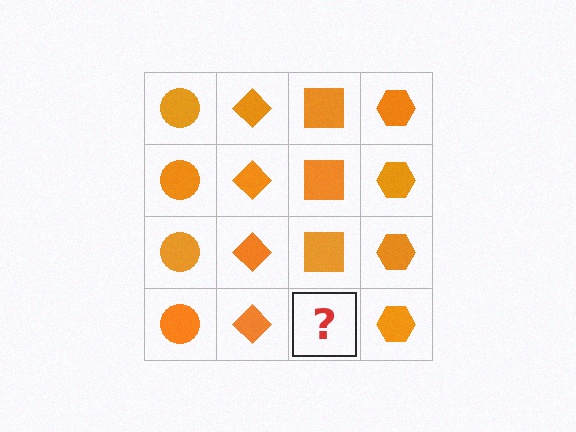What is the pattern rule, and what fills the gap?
The rule is that each column has a consistent shape. The gap should be filled with an orange square.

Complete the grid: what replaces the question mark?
The question mark should be replaced with an orange square.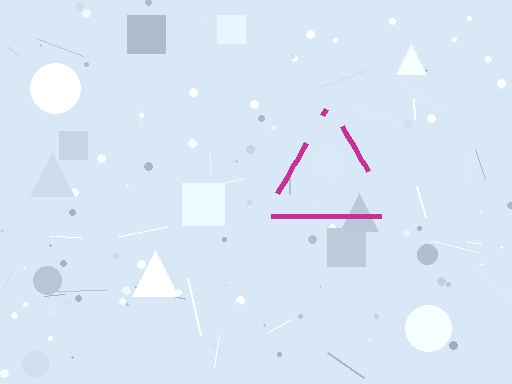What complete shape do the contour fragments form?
The contour fragments form a triangle.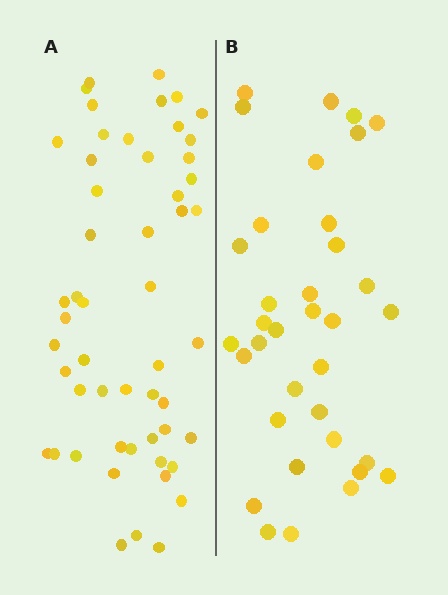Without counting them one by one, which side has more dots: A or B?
Region A (the left region) has more dots.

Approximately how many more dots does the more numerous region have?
Region A has approximately 20 more dots than region B.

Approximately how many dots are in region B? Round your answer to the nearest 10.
About 40 dots. (The exact count is 35, which rounds to 40.)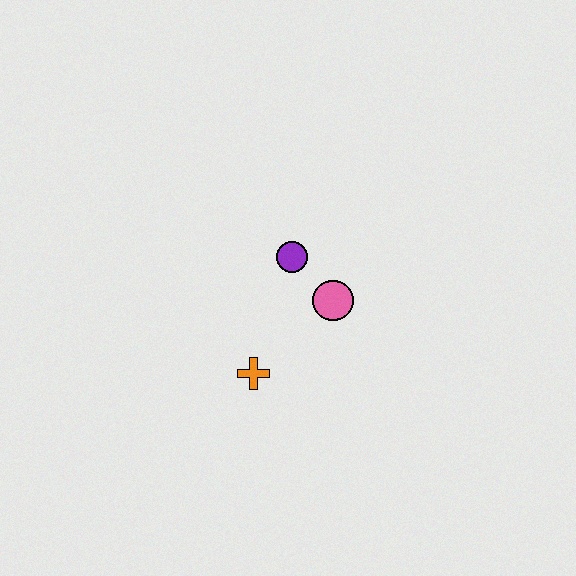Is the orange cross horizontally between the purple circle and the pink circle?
No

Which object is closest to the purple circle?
The pink circle is closest to the purple circle.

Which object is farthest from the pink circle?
The orange cross is farthest from the pink circle.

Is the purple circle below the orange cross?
No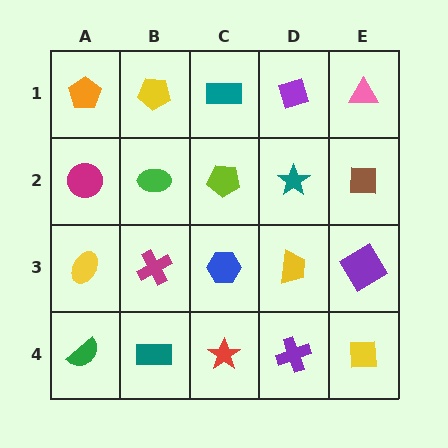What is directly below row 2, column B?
A magenta cross.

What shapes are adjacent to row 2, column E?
A pink triangle (row 1, column E), a purple diamond (row 3, column E), a teal star (row 2, column D).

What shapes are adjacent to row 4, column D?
A yellow trapezoid (row 3, column D), a red star (row 4, column C), a yellow square (row 4, column E).